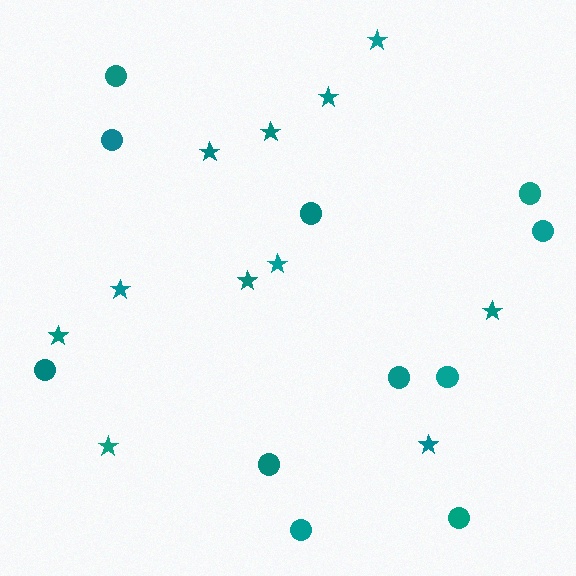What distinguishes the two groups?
There are 2 groups: one group of stars (11) and one group of circles (11).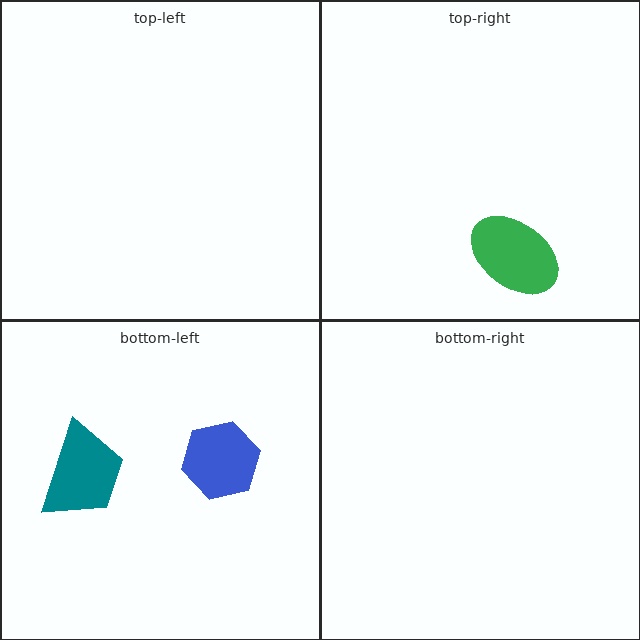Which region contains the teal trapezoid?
The bottom-left region.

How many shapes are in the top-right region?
1.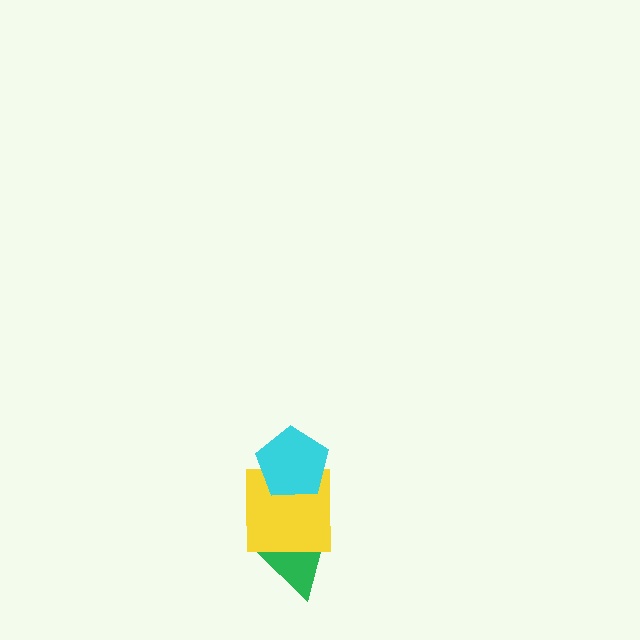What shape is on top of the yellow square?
The cyan pentagon is on top of the yellow square.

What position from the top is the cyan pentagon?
The cyan pentagon is 1st from the top.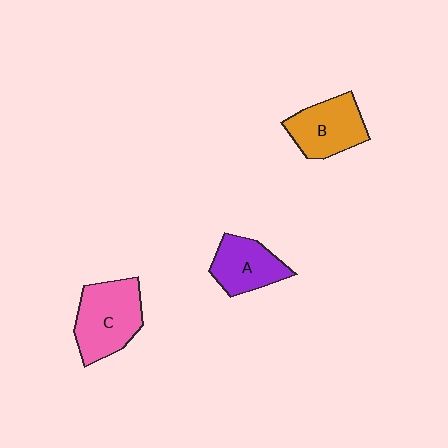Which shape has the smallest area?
Shape A (purple).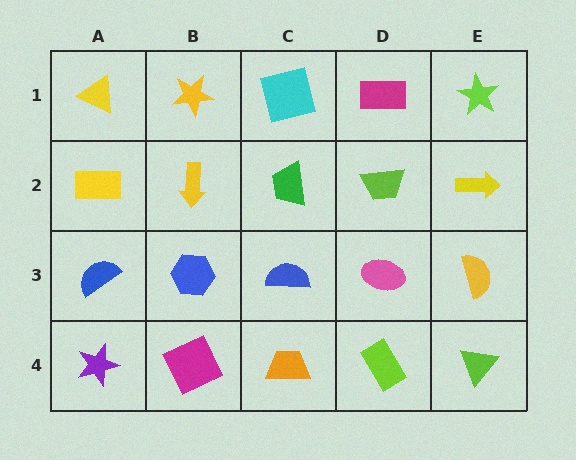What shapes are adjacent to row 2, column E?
A lime star (row 1, column E), a yellow semicircle (row 3, column E), a lime trapezoid (row 2, column D).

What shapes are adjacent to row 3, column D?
A lime trapezoid (row 2, column D), a lime rectangle (row 4, column D), a blue semicircle (row 3, column C), a yellow semicircle (row 3, column E).